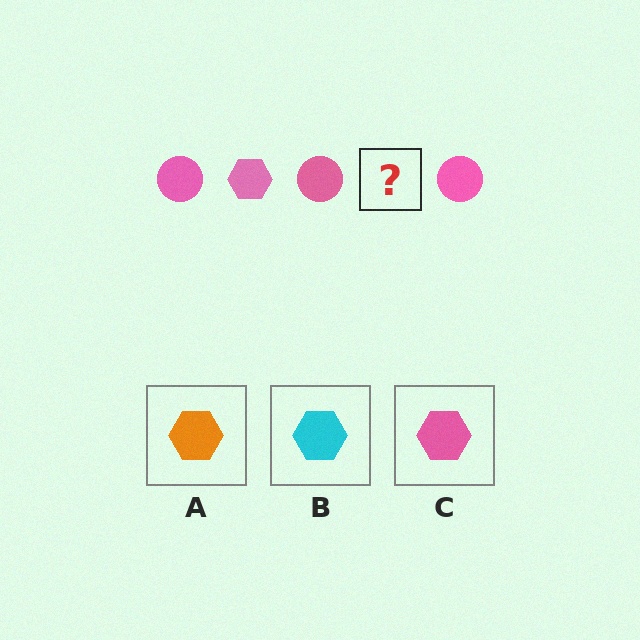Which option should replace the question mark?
Option C.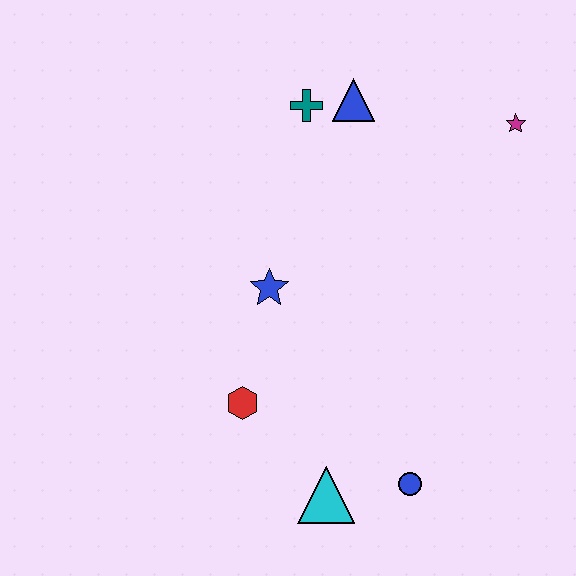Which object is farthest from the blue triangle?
The cyan triangle is farthest from the blue triangle.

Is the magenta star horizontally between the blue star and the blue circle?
No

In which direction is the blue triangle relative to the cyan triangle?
The blue triangle is above the cyan triangle.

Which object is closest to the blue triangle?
The teal cross is closest to the blue triangle.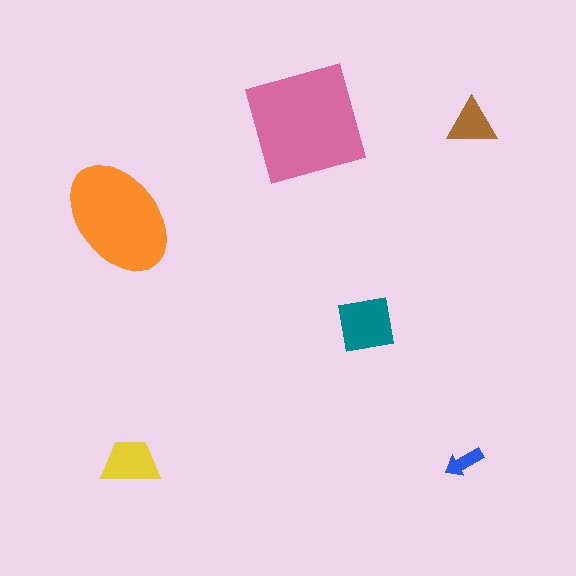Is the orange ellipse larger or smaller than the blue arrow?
Larger.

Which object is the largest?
The pink square.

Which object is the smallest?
The blue arrow.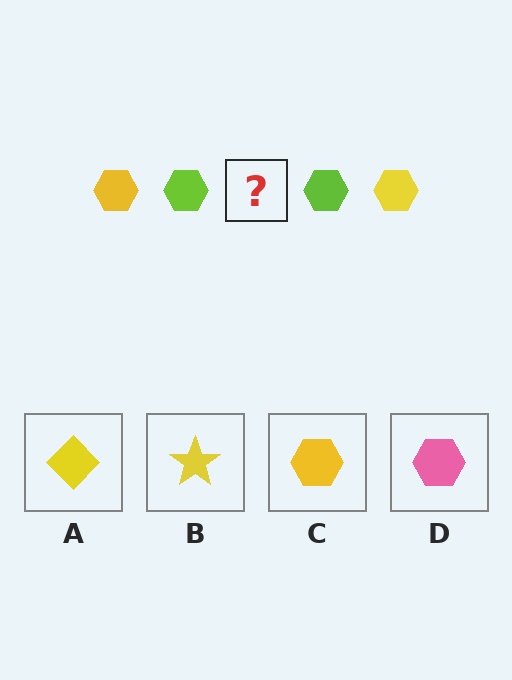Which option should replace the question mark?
Option C.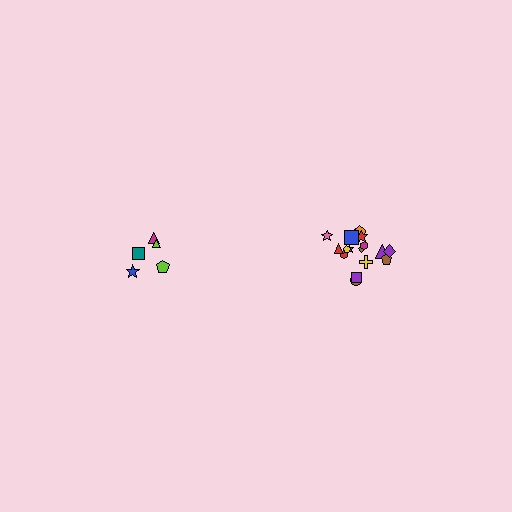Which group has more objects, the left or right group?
The right group.